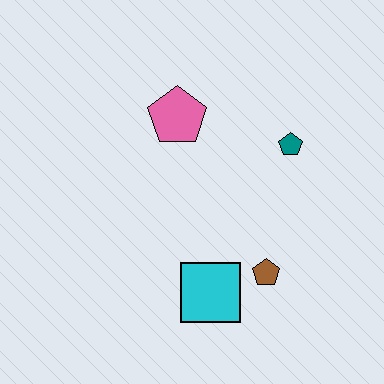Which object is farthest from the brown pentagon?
The pink pentagon is farthest from the brown pentagon.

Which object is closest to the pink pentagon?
The teal pentagon is closest to the pink pentagon.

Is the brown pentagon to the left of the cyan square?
No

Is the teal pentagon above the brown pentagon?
Yes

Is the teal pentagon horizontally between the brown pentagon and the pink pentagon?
No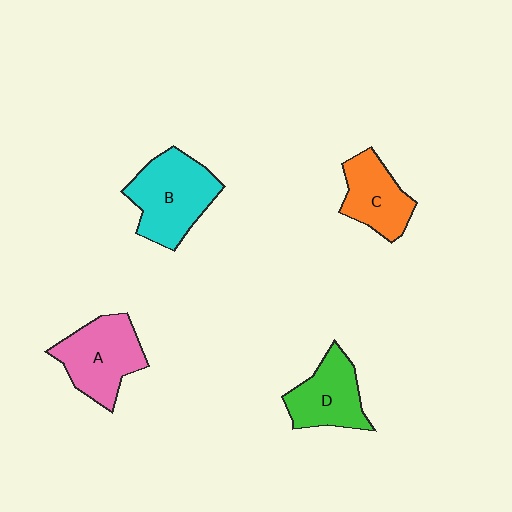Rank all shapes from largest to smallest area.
From largest to smallest: B (cyan), A (pink), D (green), C (orange).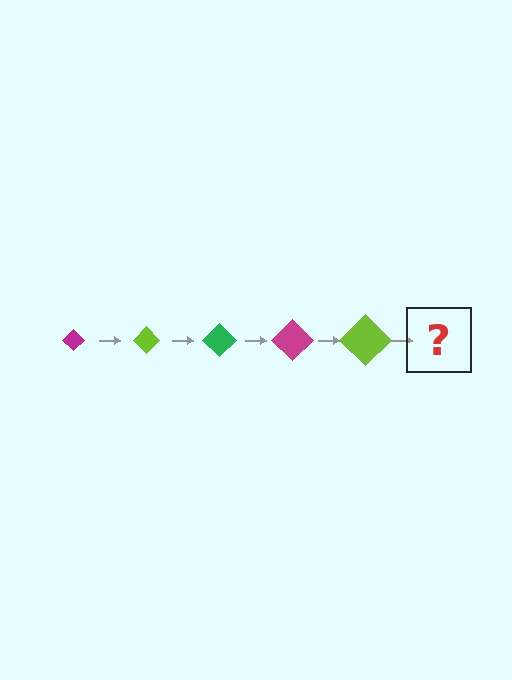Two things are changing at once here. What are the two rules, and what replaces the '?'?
The two rules are that the diamond grows larger each step and the color cycles through magenta, lime, and green. The '?' should be a green diamond, larger than the previous one.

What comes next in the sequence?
The next element should be a green diamond, larger than the previous one.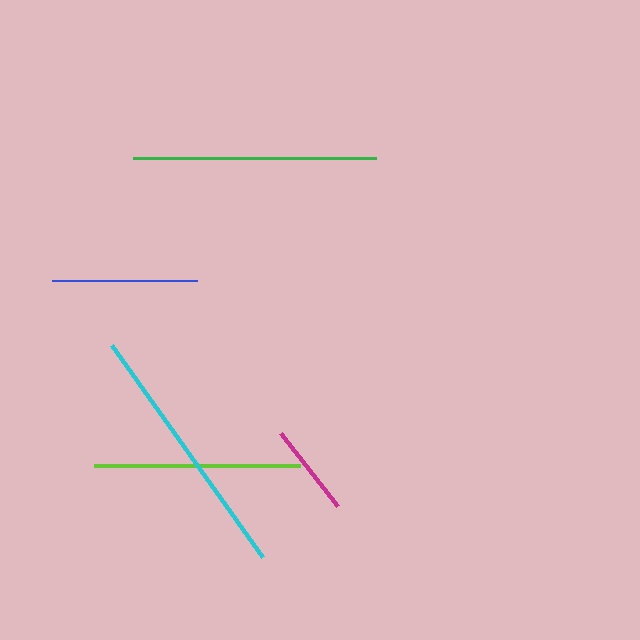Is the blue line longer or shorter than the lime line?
The lime line is longer than the blue line.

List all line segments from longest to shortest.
From longest to shortest: cyan, green, lime, blue, magenta.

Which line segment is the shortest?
The magenta line is the shortest at approximately 92 pixels.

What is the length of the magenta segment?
The magenta segment is approximately 92 pixels long.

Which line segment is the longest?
The cyan line is the longest at approximately 261 pixels.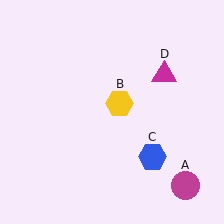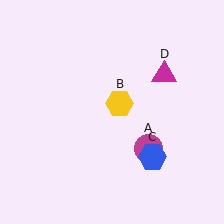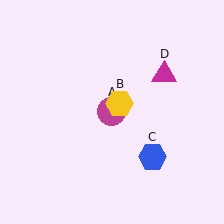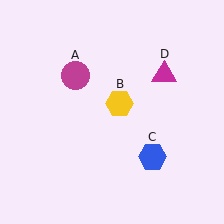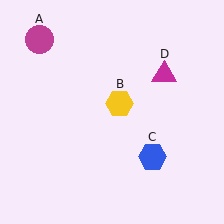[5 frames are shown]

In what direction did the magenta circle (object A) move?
The magenta circle (object A) moved up and to the left.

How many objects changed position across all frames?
1 object changed position: magenta circle (object A).